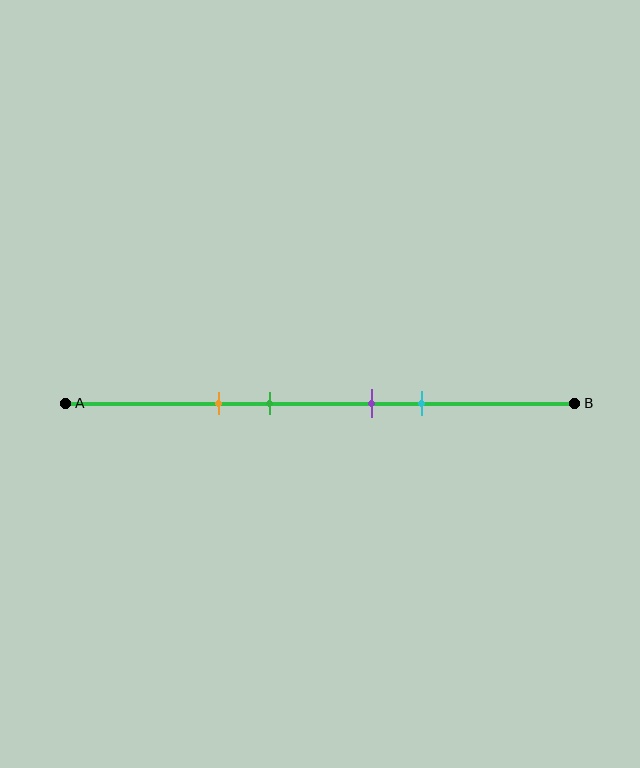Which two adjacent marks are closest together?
The purple and cyan marks are the closest adjacent pair.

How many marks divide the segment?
There are 4 marks dividing the segment.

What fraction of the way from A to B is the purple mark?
The purple mark is approximately 60% (0.6) of the way from A to B.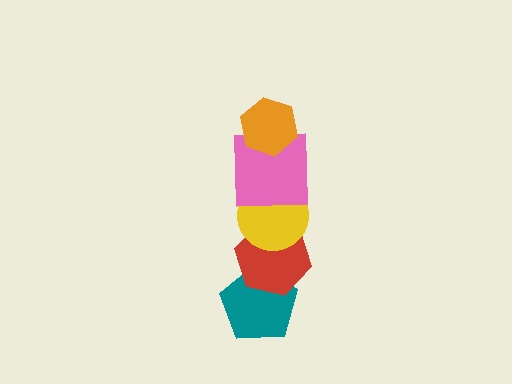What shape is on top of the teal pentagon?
The red hexagon is on top of the teal pentagon.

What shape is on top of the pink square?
The orange hexagon is on top of the pink square.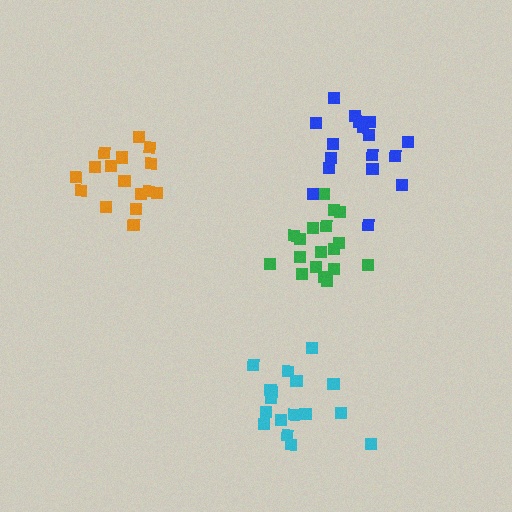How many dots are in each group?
Group 1: 18 dots, Group 2: 16 dots, Group 3: 17 dots, Group 4: 17 dots (68 total).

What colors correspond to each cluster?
The clusters are colored: green, orange, cyan, blue.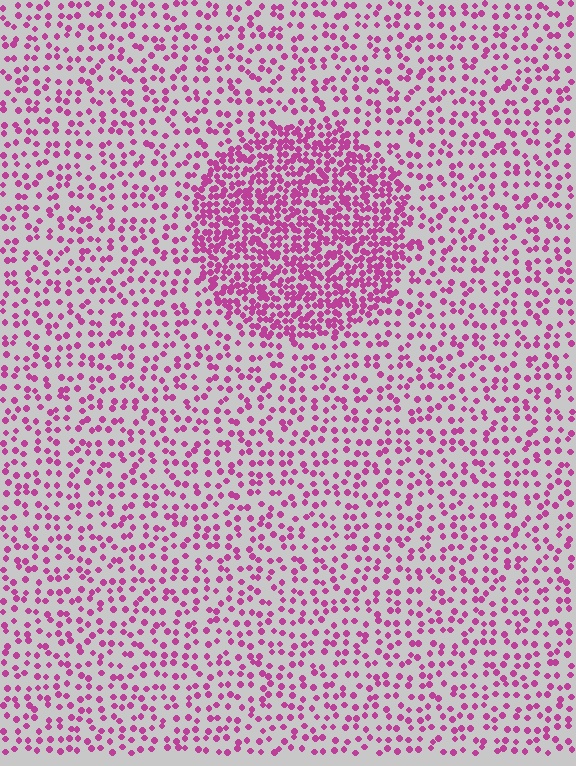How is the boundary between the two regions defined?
The boundary is defined by a change in element density (approximately 2.4x ratio). All elements are the same color, size, and shape.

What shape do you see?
I see a circle.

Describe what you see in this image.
The image contains small magenta elements arranged at two different densities. A circle-shaped region is visible where the elements are more densely packed than the surrounding area.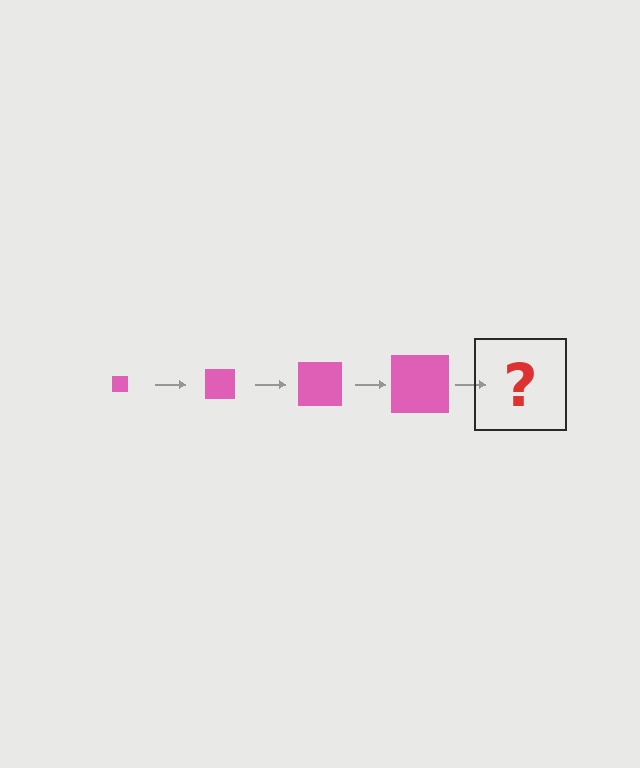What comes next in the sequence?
The next element should be a pink square, larger than the previous one.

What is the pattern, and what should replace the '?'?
The pattern is that the square gets progressively larger each step. The '?' should be a pink square, larger than the previous one.